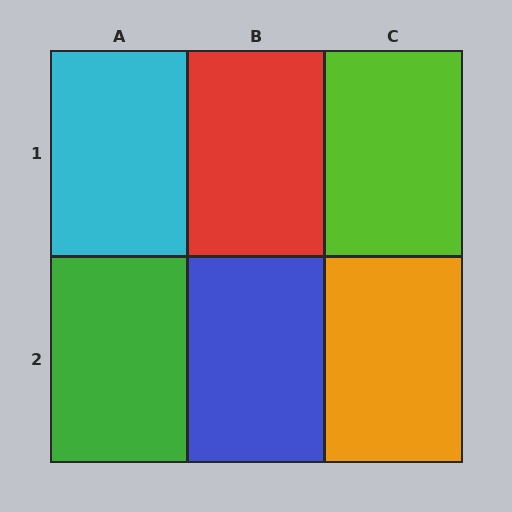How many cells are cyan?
1 cell is cyan.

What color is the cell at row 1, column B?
Red.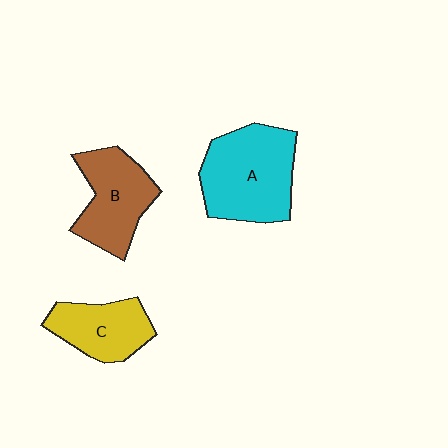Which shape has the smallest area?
Shape C (yellow).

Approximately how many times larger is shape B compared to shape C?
Approximately 1.2 times.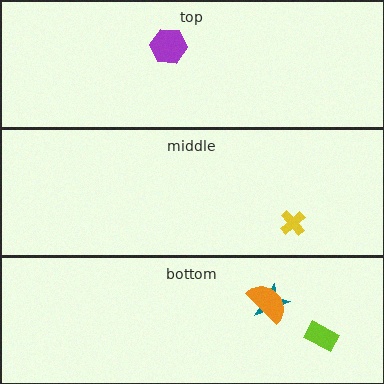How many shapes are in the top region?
1.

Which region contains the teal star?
The bottom region.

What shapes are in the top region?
The purple hexagon.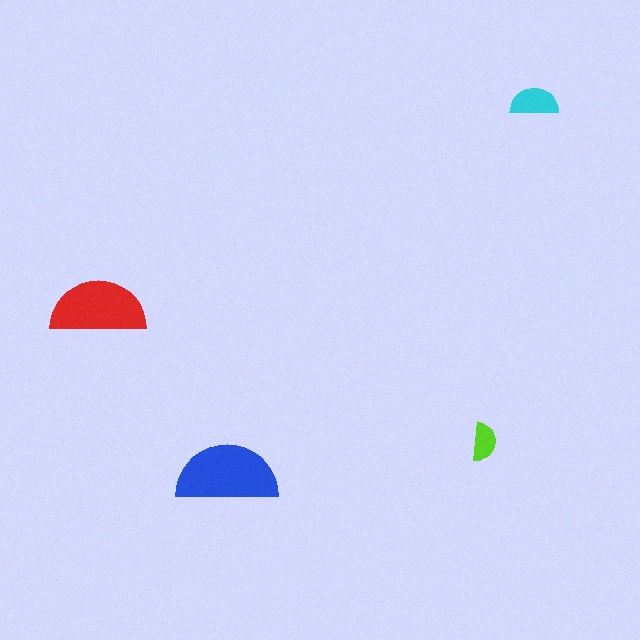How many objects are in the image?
There are 4 objects in the image.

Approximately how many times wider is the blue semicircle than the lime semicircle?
About 2.5 times wider.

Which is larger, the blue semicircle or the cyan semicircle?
The blue one.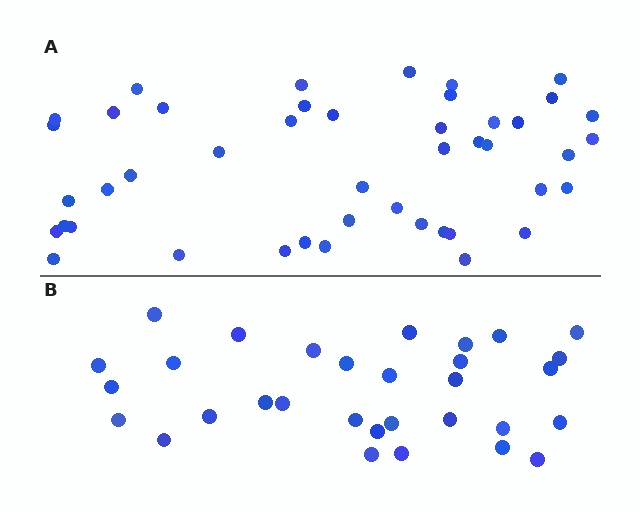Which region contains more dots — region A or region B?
Region A (the top region) has more dots.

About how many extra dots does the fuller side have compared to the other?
Region A has approximately 15 more dots than region B.